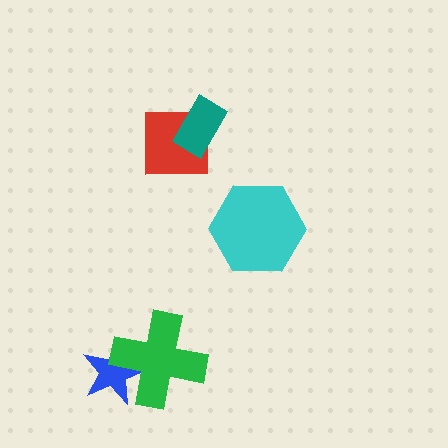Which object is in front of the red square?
The teal rectangle is in front of the red square.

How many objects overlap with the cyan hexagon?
0 objects overlap with the cyan hexagon.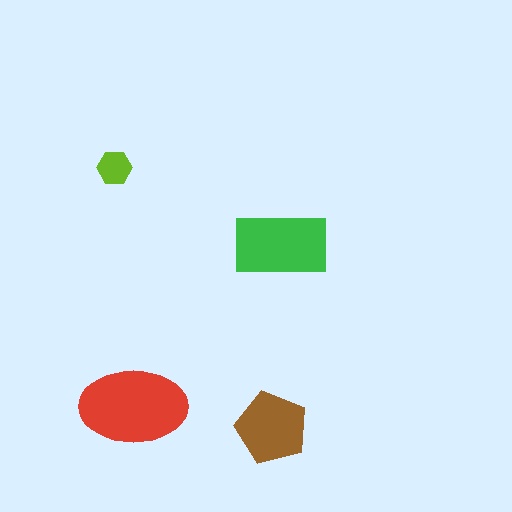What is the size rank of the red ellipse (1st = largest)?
1st.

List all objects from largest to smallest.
The red ellipse, the green rectangle, the brown pentagon, the lime hexagon.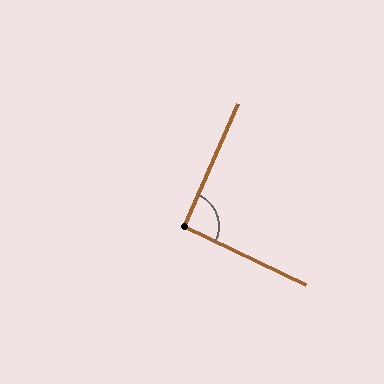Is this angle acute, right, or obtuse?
It is approximately a right angle.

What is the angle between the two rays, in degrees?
Approximately 92 degrees.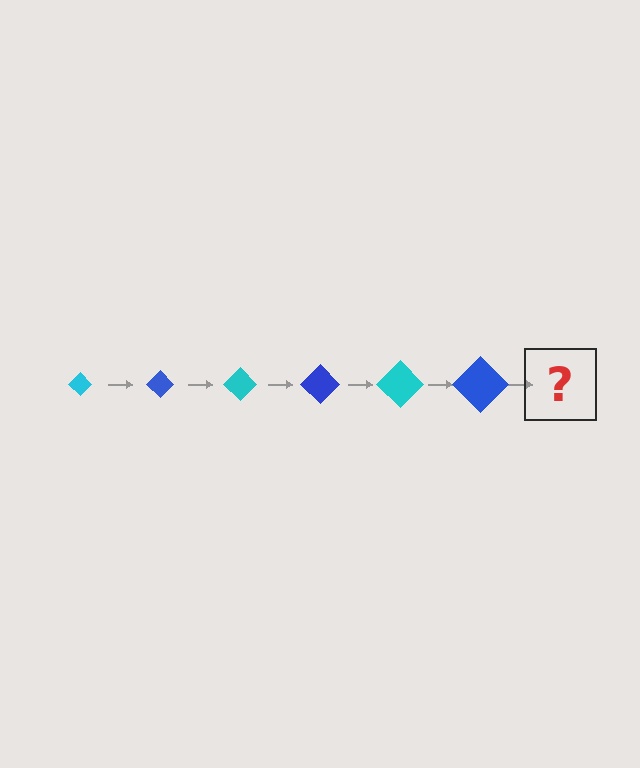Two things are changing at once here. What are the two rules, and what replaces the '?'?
The two rules are that the diamond grows larger each step and the color cycles through cyan and blue. The '?' should be a cyan diamond, larger than the previous one.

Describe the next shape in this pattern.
It should be a cyan diamond, larger than the previous one.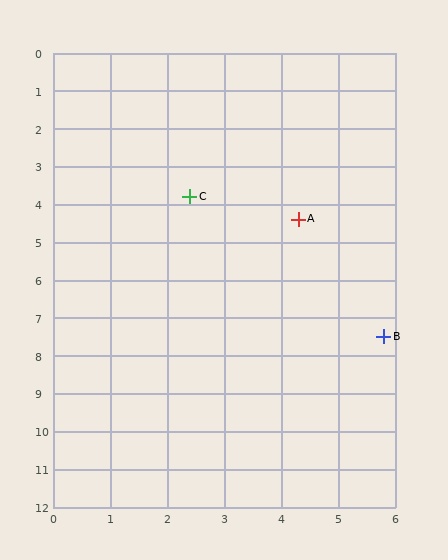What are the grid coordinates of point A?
Point A is at approximately (4.3, 4.4).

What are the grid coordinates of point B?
Point B is at approximately (5.8, 7.5).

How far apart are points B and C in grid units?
Points B and C are about 5.0 grid units apart.